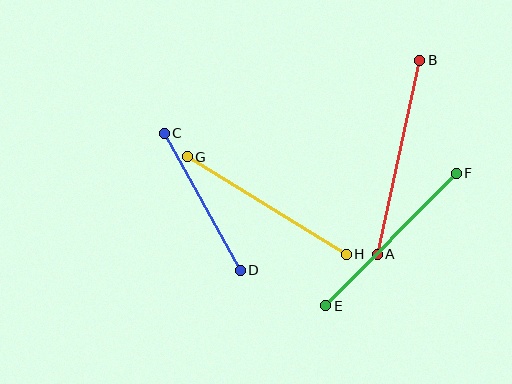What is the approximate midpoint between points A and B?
The midpoint is at approximately (399, 157) pixels.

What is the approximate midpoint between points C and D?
The midpoint is at approximately (202, 202) pixels.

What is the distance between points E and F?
The distance is approximately 186 pixels.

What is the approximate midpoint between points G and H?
The midpoint is at approximately (267, 206) pixels.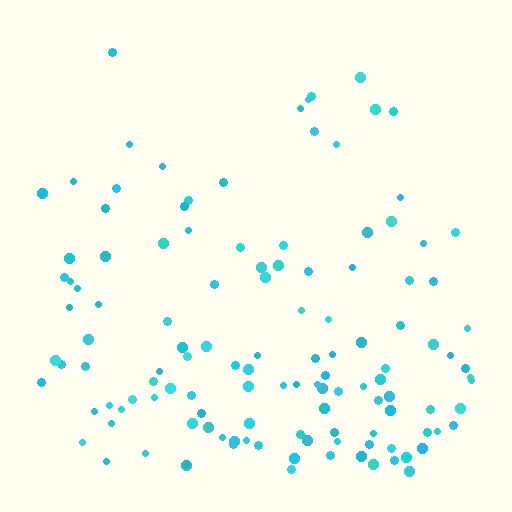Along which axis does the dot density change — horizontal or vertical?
Vertical.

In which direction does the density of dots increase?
From top to bottom, with the bottom side densest.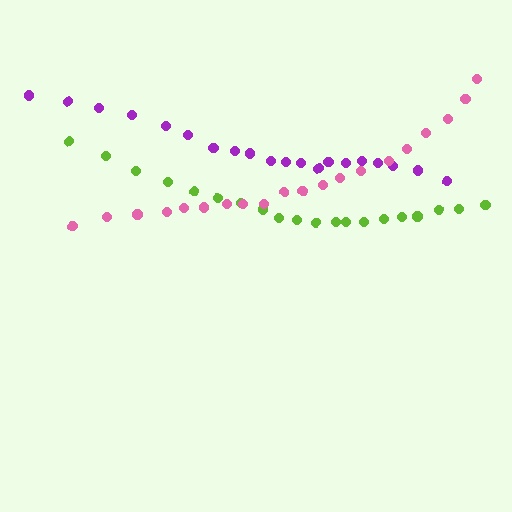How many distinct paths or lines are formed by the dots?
There are 3 distinct paths.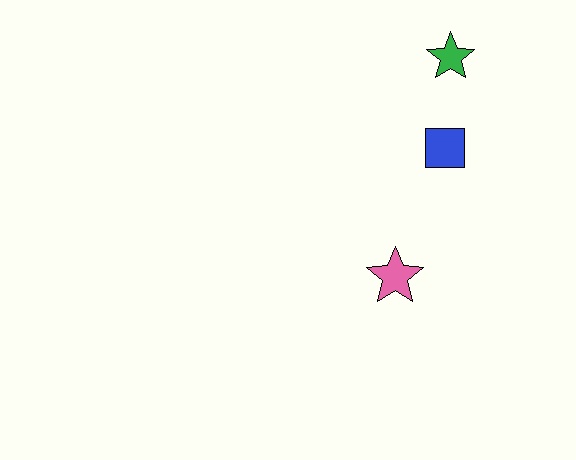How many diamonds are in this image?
There are no diamonds.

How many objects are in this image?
There are 3 objects.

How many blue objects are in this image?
There is 1 blue object.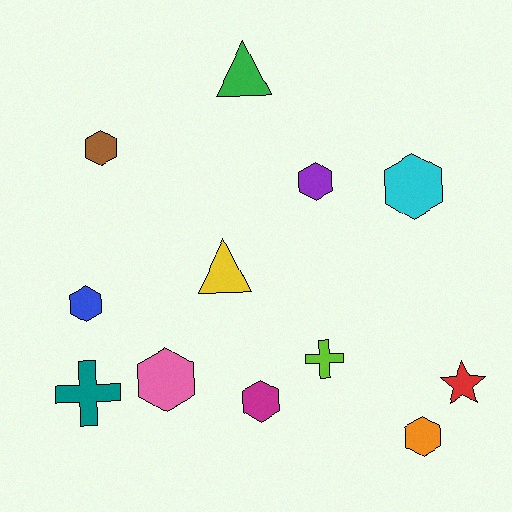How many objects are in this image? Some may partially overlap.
There are 12 objects.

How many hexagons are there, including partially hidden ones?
There are 7 hexagons.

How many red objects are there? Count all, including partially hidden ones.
There is 1 red object.